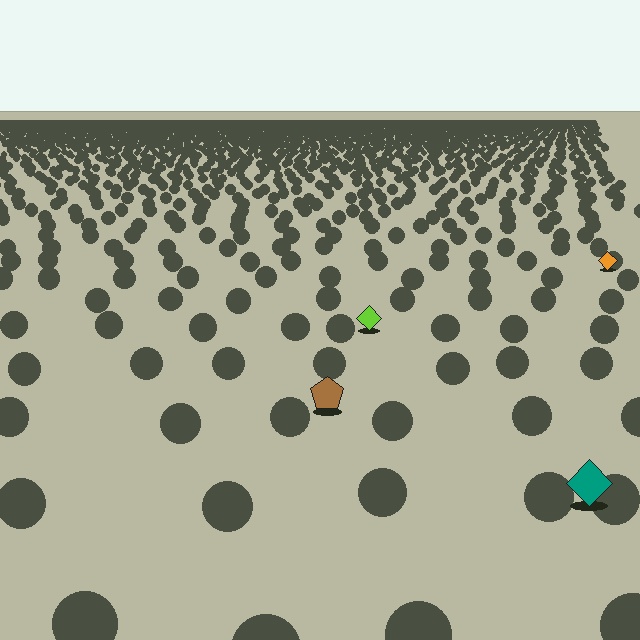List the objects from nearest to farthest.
From nearest to farthest: the teal diamond, the brown pentagon, the lime diamond, the orange diamond.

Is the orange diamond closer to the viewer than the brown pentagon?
No. The brown pentagon is closer — you can tell from the texture gradient: the ground texture is coarser near it.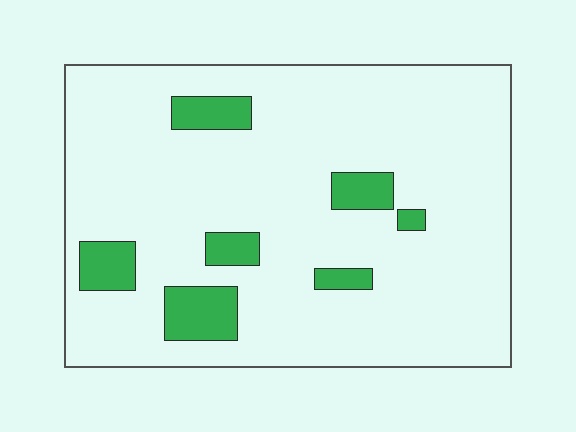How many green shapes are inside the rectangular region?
7.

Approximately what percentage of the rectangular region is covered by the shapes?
Approximately 10%.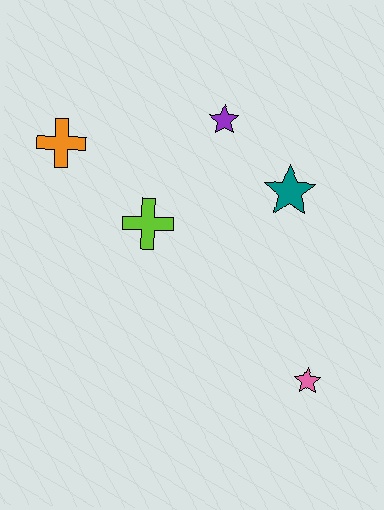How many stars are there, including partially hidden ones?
There are 3 stars.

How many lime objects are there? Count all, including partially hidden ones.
There is 1 lime object.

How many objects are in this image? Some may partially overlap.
There are 5 objects.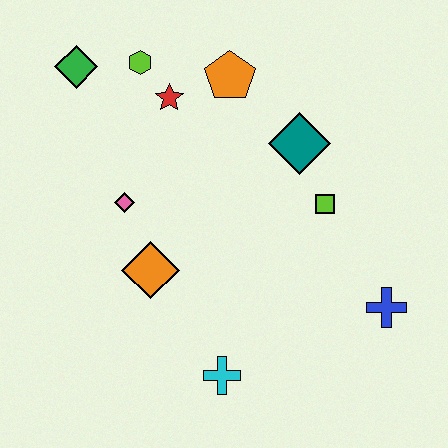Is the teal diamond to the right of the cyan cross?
Yes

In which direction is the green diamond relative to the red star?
The green diamond is to the left of the red star.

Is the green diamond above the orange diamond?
Yes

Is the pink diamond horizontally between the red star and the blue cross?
No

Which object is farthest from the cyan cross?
The green diamond is farthest from the cyan cross.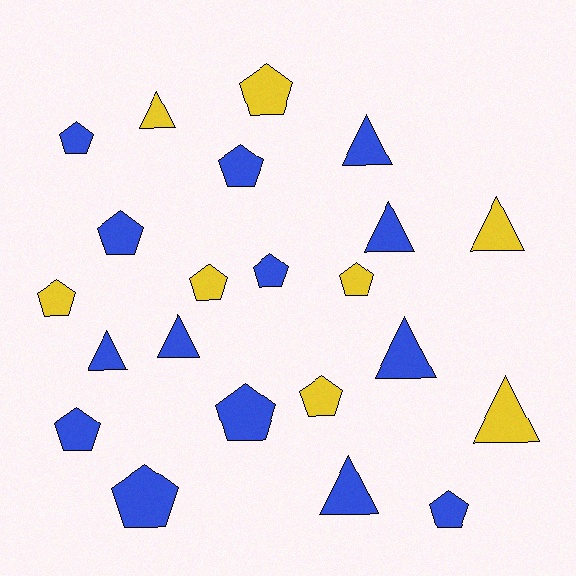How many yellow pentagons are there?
There are 5 yellow pentagons.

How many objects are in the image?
There are 22 objects.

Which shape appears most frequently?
Pentagon, with 13 objects.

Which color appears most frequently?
Blue, with 14 objects.